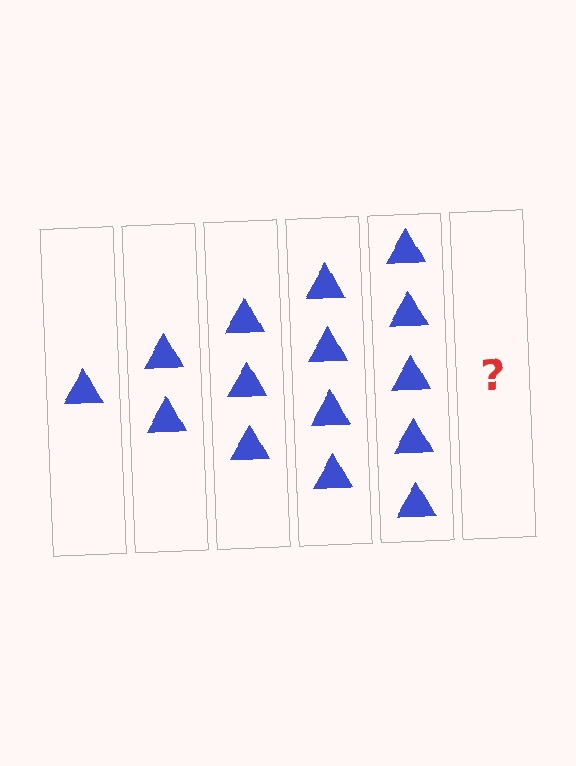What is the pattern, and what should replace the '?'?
The pattern is that each step adds one more triangle. The '?' should be 6 triangles.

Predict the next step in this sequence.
The next step is 6 triangles.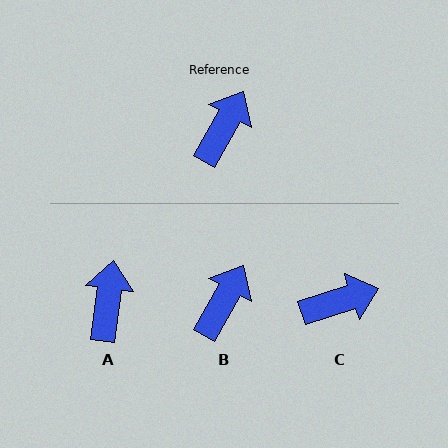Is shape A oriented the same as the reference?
No, it is off by about 22 degrees.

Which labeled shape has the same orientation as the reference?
B.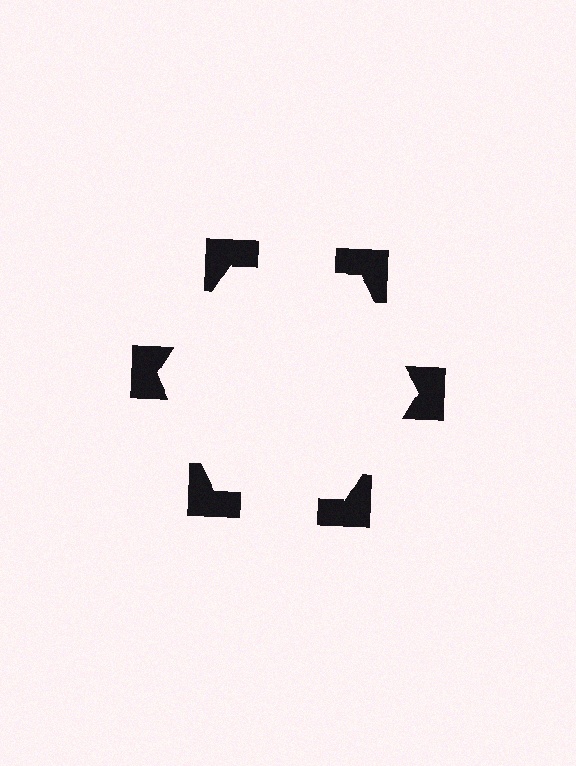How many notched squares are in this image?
There are 6 — one at each vertex of the illusory hexagon.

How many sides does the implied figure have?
6 sides.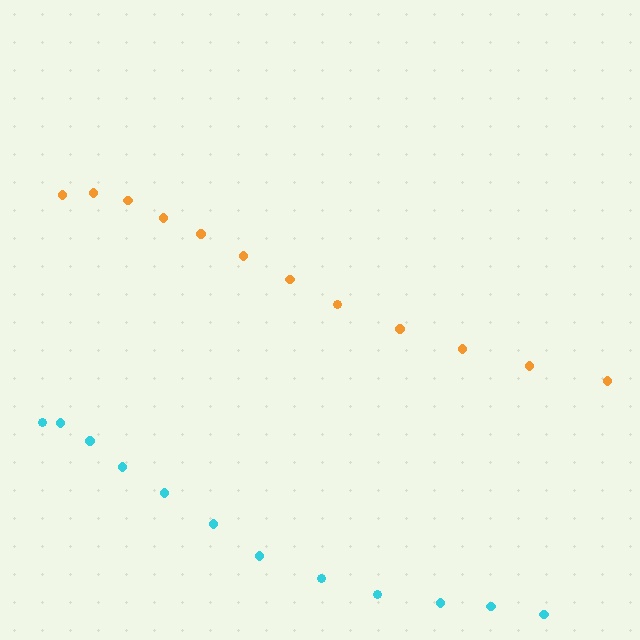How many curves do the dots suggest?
There are 2 distinct paths.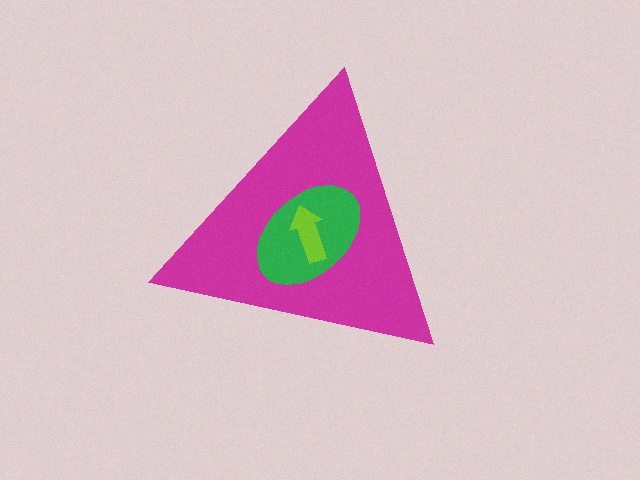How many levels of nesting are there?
3.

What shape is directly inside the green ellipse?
The lime arrow.